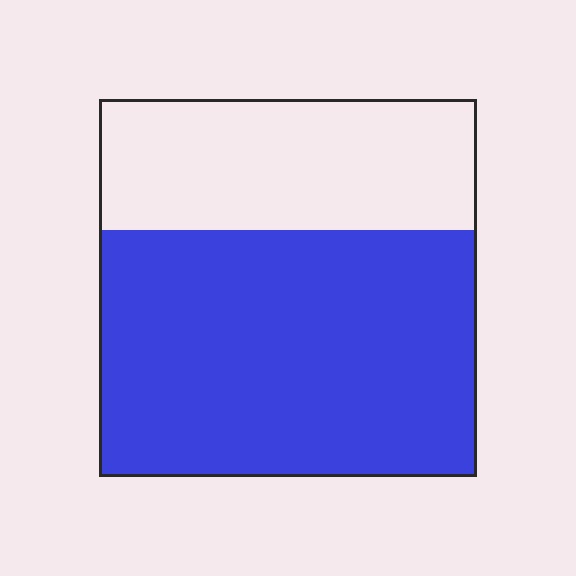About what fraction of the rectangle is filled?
About two thirds (2/3).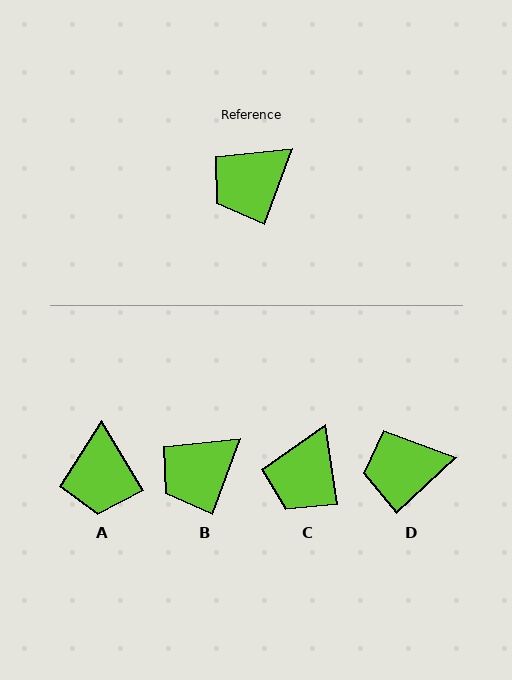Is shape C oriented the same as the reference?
No, it is off by about 29 degrees.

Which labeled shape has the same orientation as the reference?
B.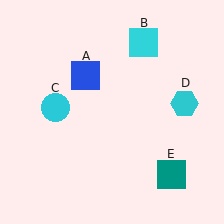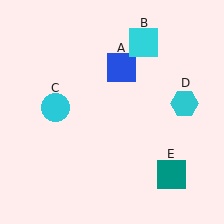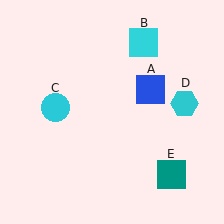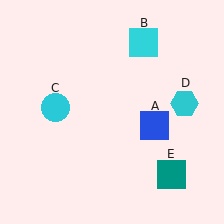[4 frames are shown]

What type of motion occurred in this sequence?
The blue square (object A) rotated clockwise around the center of the scene.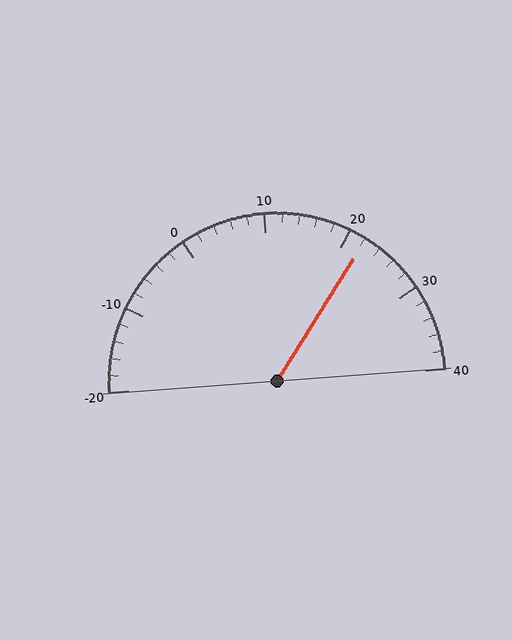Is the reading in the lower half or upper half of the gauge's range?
The reading is in the upper half of the range (-20 to 40).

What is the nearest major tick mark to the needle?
The nearest major tick mark is 20.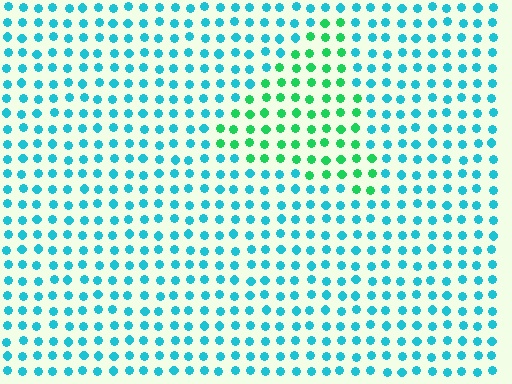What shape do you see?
I see a triangle.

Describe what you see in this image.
The image is filled with small cyan elements in a uniform arrangement. A triangle-shaped region is visible where the elements are tinted to a slightly different hue, forming a subtle color boundary.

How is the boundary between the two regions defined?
The boundary is defined purely by a slight shift in hue (about 45 degrees). Spacing, size, and orientation are identical on both sides.